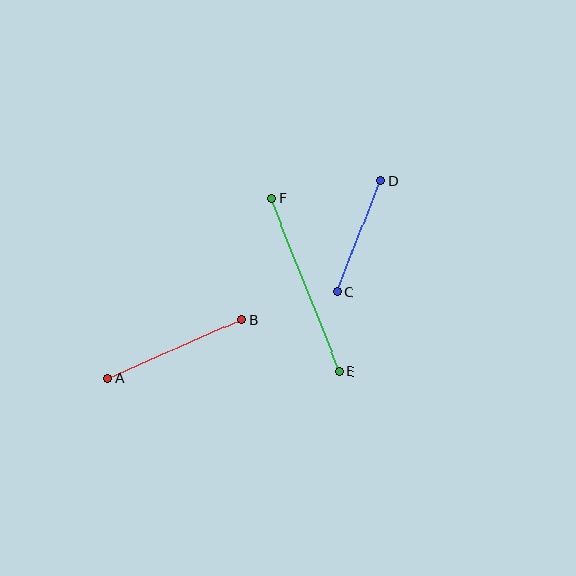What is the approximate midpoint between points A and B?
The midpoint is at approximately (175, 349) pixels.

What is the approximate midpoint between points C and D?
The midpoint is at approximately (359, 236) pixels.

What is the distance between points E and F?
The distance is approximately 187 pixels.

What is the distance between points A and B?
The distance is approximately 146 pixels.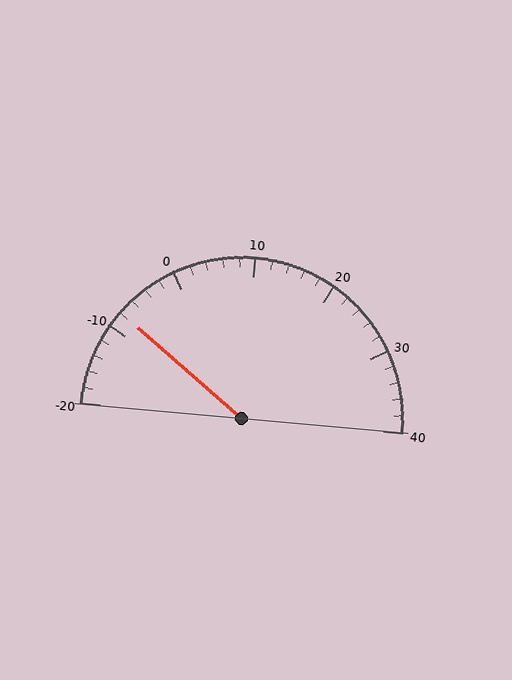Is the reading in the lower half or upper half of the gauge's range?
The reading is in the lower half of the range (-20 to 40).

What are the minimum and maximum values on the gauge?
The gauge ranges from -20 to 40.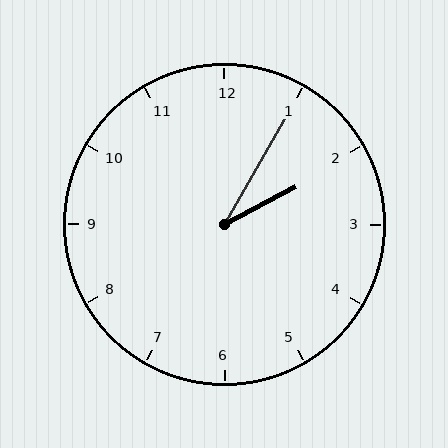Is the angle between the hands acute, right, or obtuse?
It is acute.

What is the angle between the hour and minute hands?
Approximately 32 degrees.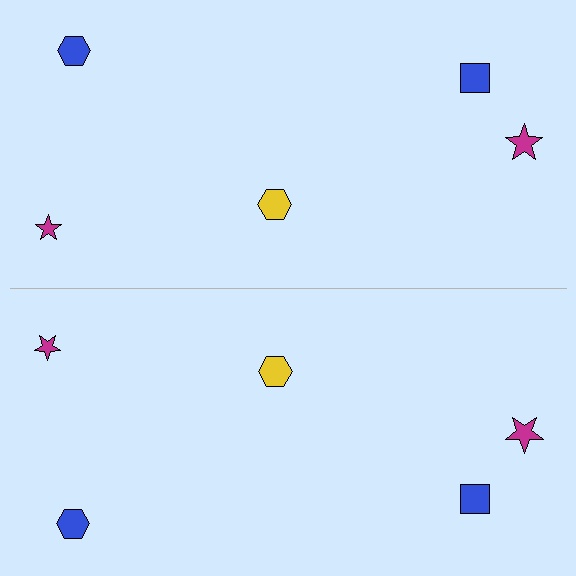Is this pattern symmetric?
Yes, this pattern has bilateral (reflection) symmetry.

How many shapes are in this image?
There are 10 shapes in this image.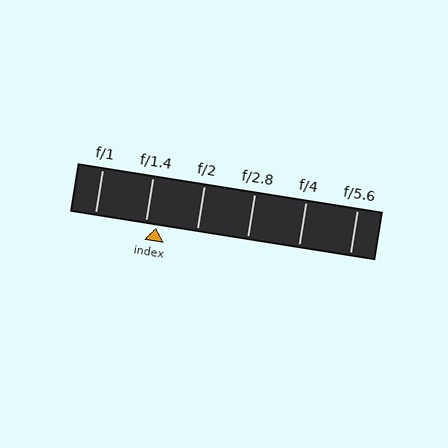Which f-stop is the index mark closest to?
The index mark is closest to f/1.4.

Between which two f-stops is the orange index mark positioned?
The index mark is between f/1.4 and f/2.